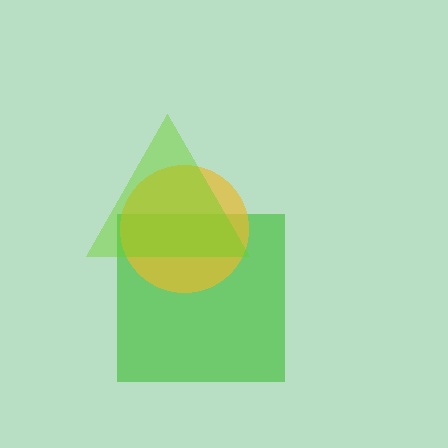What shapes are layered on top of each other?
The layered shapes are: a green square, a yellow circle, a lime triangle.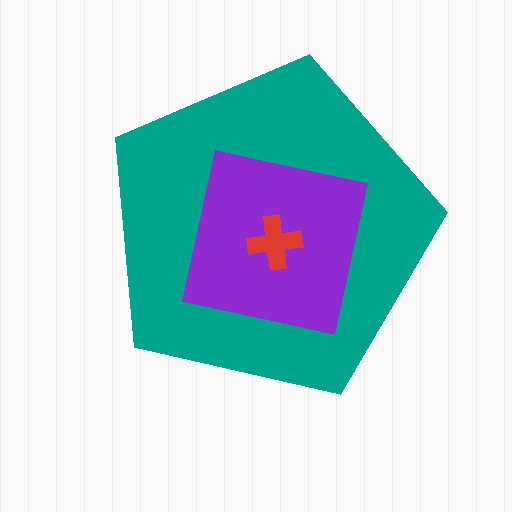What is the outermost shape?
The teal pentagon.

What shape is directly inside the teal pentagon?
The purple square.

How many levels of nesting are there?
3.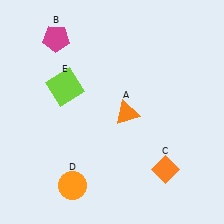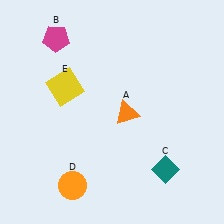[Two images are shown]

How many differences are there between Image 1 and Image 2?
There are 2 differences between the two images.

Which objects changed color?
C changed from orange to teal. E changed from lime to yellow.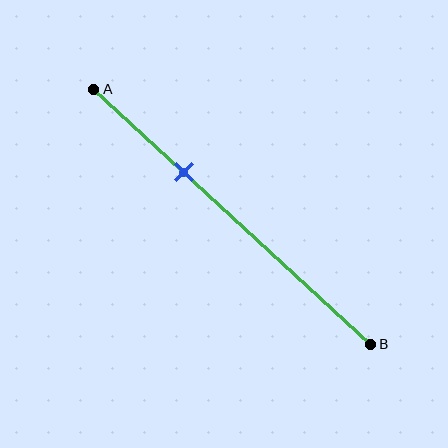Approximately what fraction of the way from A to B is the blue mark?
The blue mark is approximately 35% of the way from A to B.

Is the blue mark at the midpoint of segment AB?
No, the mark is at about 35% from A, not at the 50% midpoint.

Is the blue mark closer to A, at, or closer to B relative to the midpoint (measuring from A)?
The blue mark is closer to point A than the midpoint of segment AB.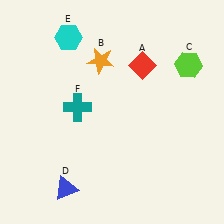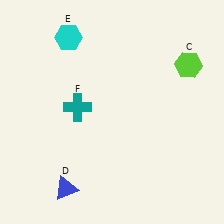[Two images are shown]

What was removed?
The orange star (B), the red diamond (A) were removed in Image 2.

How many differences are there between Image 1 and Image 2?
There are 2 differences between the two images.